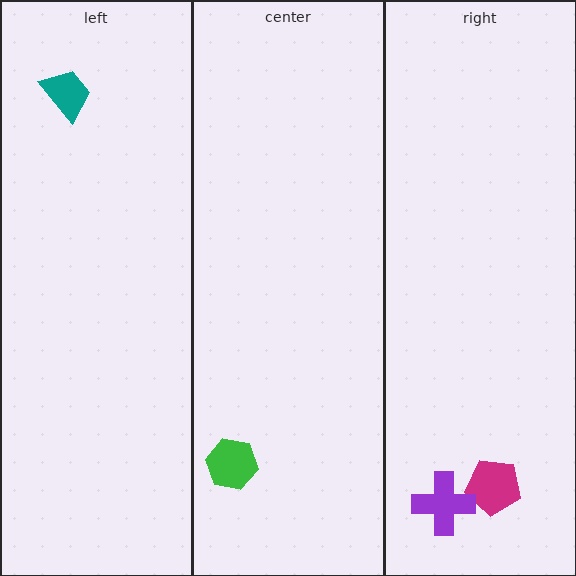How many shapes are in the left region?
1.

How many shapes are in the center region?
1.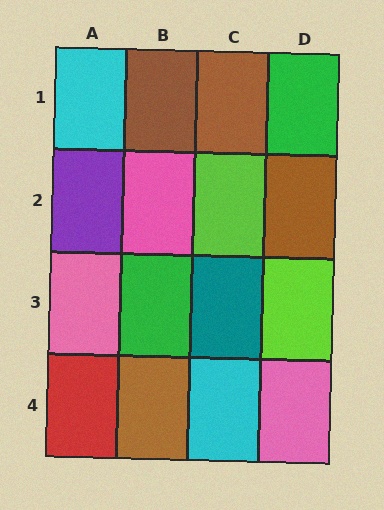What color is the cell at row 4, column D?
Pink.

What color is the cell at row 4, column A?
Red.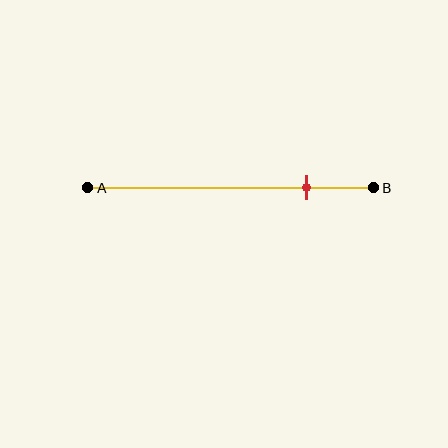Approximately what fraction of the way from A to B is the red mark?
The red mark is approximately 75% of the way from A to B.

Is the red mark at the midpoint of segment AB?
No, the mark is at about 75% from A, not at the 50% midpoint.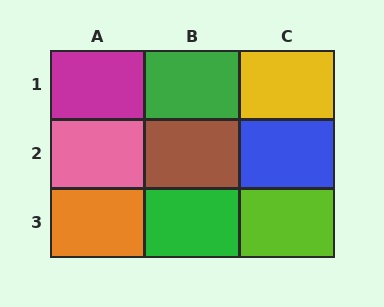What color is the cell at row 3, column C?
Lime.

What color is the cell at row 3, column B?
Green.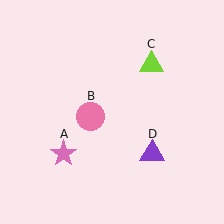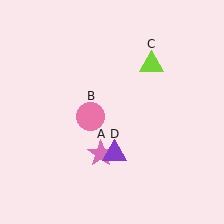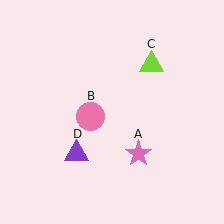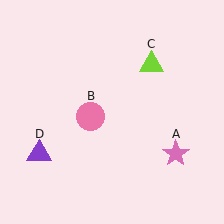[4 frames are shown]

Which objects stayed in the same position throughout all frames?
Pink circle (object B) and lime triangle (object C) remained stationary.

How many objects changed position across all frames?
2 objects changed position: pink star (object A), purple triangle (object D).